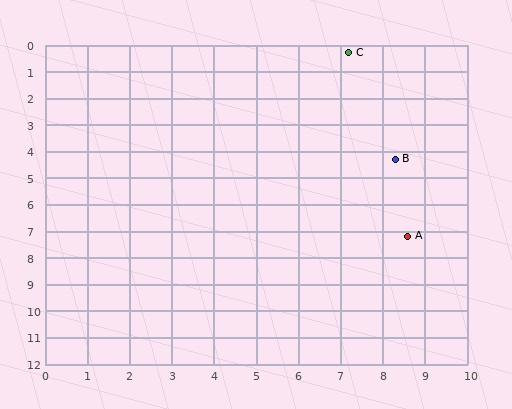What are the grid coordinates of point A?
Point A is at approximately (8.6, 7.2).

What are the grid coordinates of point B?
Point B is at approximately (8.3, 4.3).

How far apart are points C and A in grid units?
Points C and A are about 7.0 grid units apart.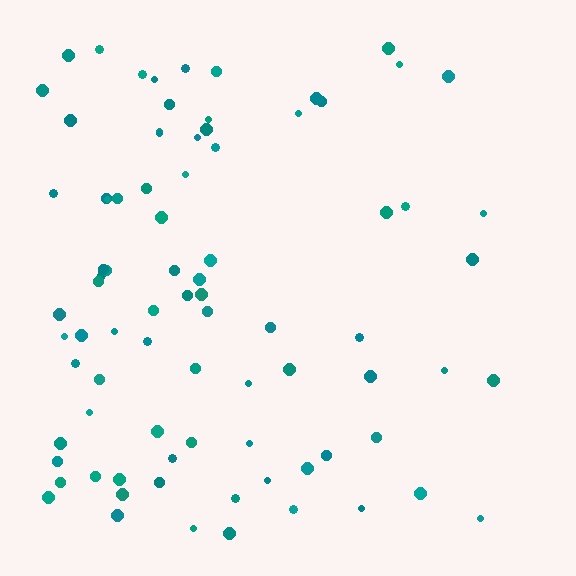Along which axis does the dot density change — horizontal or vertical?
Horizontal.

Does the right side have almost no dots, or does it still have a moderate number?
Still a moderate number, just noticeably fewer than the left.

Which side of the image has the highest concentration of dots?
The left.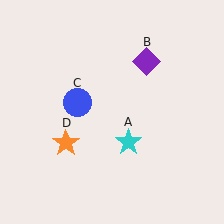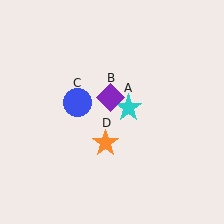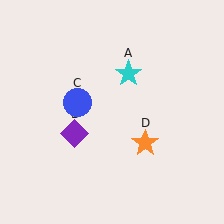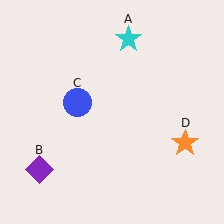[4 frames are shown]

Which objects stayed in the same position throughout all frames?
Blue circle (object C) remained stationary.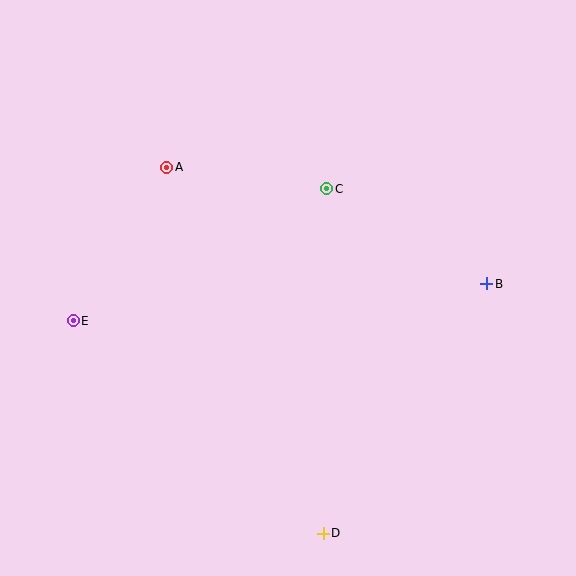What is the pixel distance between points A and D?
The distance between A and D is 398 pixels.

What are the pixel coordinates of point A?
Point A is at (167, 167).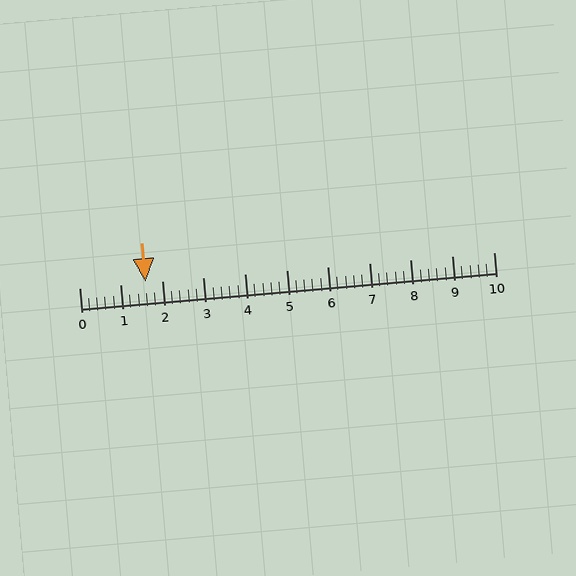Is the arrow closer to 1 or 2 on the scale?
The arrow is closer to 2.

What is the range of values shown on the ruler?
The ruler shows values from 0 to 10.